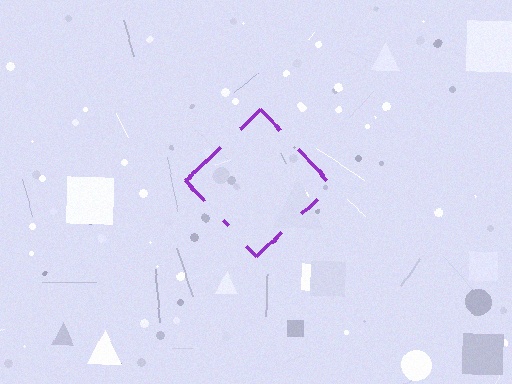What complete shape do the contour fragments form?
The contour fragments form a diamond.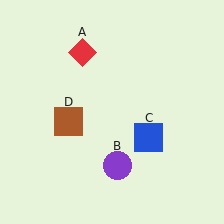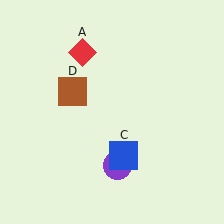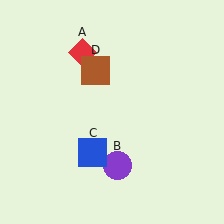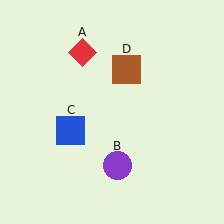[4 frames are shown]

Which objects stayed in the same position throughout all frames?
Red diamond (object A) and purple circle (object B) remained stationary.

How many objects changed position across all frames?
2 objects changed position: blue square (object C), brown square (object D).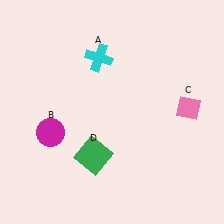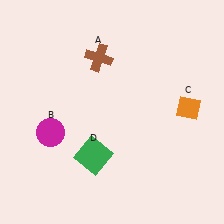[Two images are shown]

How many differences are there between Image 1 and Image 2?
There are 2 differences between the two images.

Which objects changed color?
A changed from cyan to brown. C changed from pink to orange.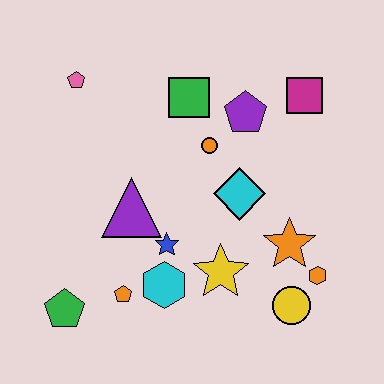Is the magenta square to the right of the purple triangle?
Yes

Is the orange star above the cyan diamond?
No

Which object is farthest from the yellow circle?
The pink pentagon is farthest from the yellow circle.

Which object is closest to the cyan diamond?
The orange circle is closest to the cyan diamond.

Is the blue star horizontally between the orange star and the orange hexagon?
No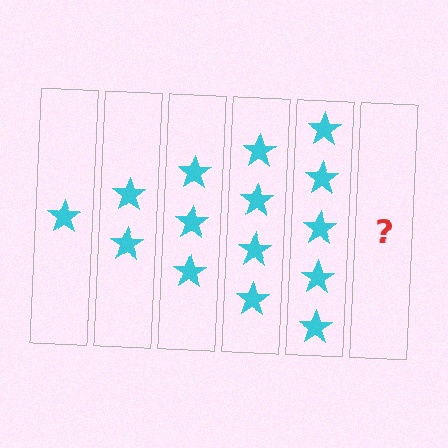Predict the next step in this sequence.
The next step is 6 stars.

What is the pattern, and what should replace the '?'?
The pattern is that each step adds one more star. The '?' should be 6 stars.